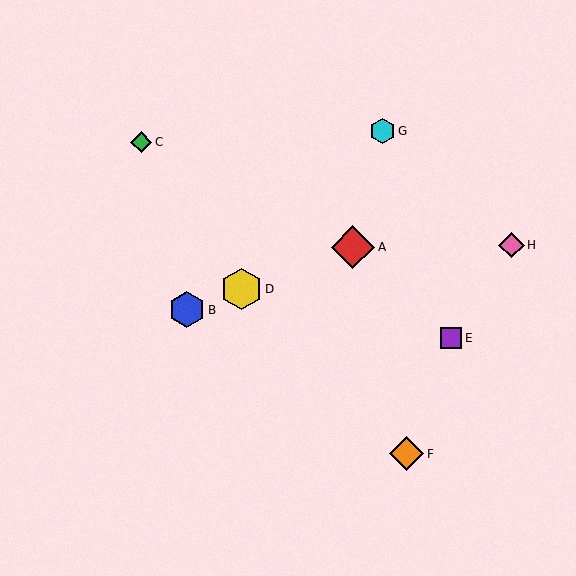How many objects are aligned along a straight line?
3 objects (A, B, D) are aligned along a straight line.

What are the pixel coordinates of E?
Object E is at (451, 338).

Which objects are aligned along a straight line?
Objects A, B, D are aligned along a straight line.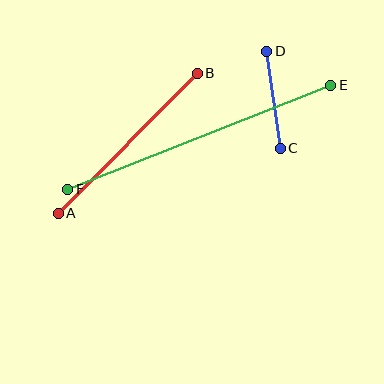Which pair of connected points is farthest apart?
Points E and F are farthest apart.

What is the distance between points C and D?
The distance is approximately 98 pixels.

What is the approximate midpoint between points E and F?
The midpoint is at approximately (199, 137) pixels.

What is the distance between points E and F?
The distance is approximately 283 pixels.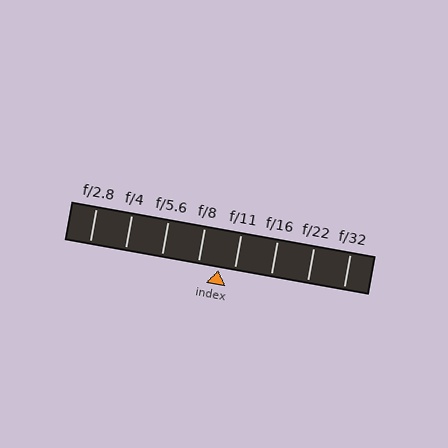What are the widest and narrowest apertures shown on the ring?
The widest aperture shown is f/2.8 and the narrowest is f/32.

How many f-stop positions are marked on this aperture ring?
There are 8 f-stop positions marked.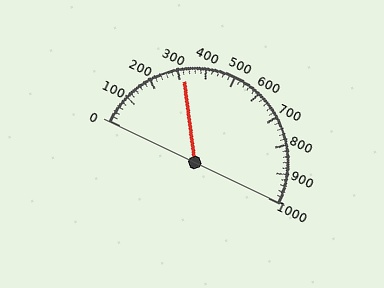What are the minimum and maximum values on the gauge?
The gauge ranges from 0 to 1000.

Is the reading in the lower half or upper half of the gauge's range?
The reading is in the lower half of the range (0 to 1000).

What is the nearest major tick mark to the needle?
The nearest major tick mark is 300.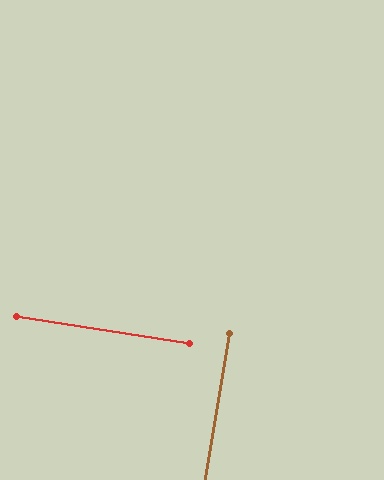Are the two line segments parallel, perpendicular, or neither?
Perpendicular — they meet at approximately 89°.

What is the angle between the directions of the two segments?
Approximately 89 degrees.